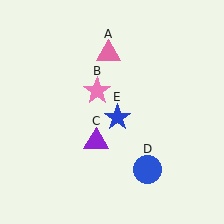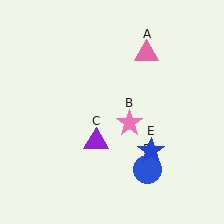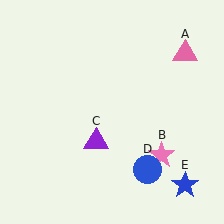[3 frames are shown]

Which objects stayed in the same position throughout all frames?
Purple triangle (object C) and blue circle (object D) remained stationary.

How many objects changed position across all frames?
3 objects changed position: pink triangle (object A), pink star (object B), blue star (object E).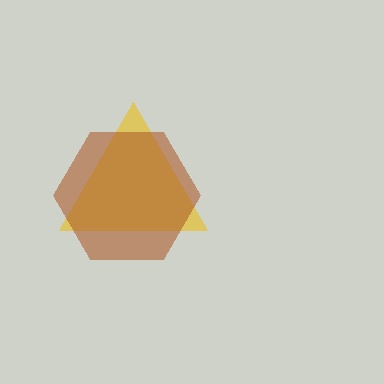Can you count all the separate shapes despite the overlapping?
Yes, there are 2 separate shapes.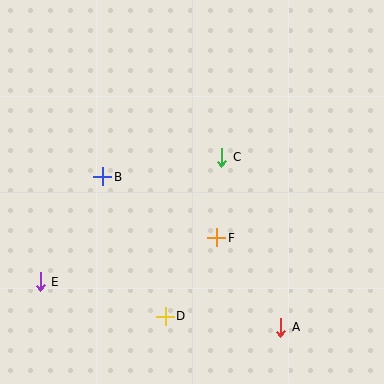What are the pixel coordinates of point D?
Point D is at (165, 316).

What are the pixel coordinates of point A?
Point A is at (281, 327).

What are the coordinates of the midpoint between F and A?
The midpoint between F and A is at (249, 283).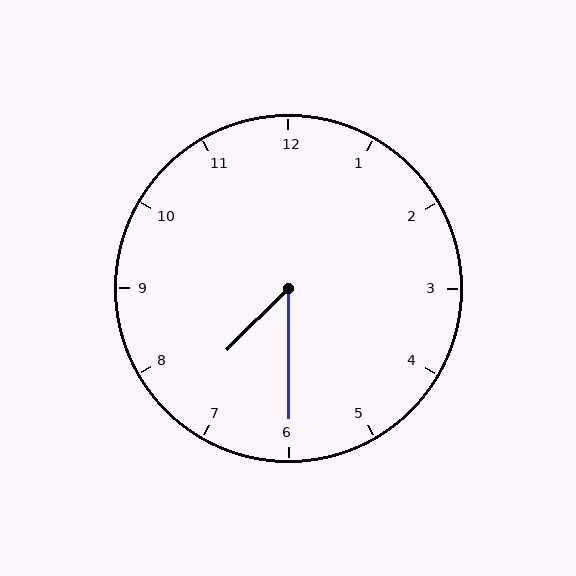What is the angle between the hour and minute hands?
Approximately 45 degrees.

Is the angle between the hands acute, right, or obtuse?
It is acute.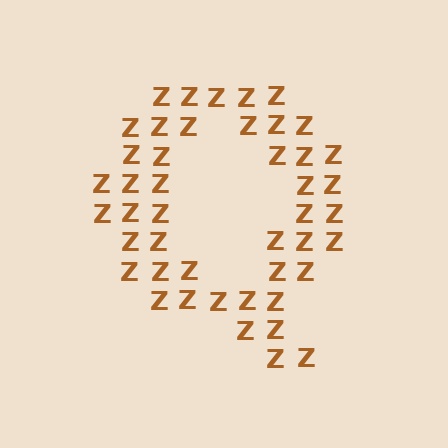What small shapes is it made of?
It is made of small letter Z's.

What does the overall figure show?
The overall figure shows the letter Q.